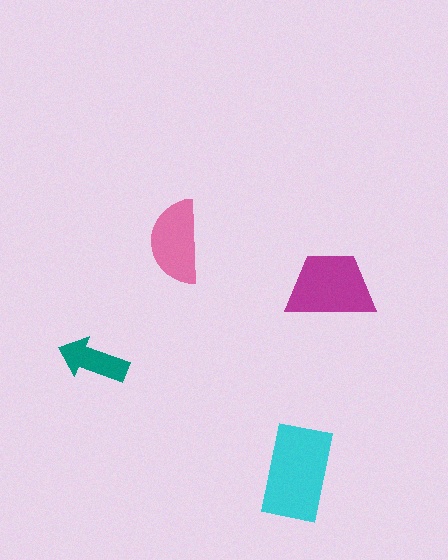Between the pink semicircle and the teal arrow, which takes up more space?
The pink semicircle.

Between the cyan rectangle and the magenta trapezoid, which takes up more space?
The cyan rectangle.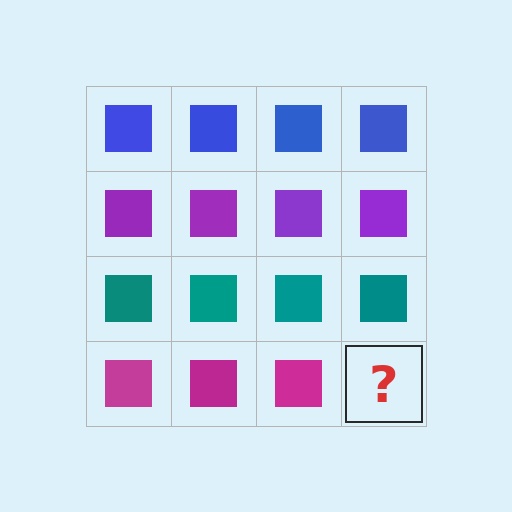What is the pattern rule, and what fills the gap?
The rule is that each row has a consistent color. The gap should be filled with a magenta square.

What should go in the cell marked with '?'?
The missing cell should contain a magenta square.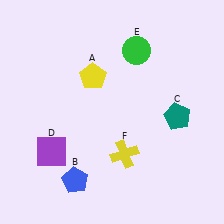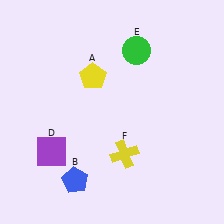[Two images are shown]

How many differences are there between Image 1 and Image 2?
There is 1 difference between the two images.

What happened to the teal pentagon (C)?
The teal pentagon (C) was removed in Image 2. It was in the bottom-right area of Image 1.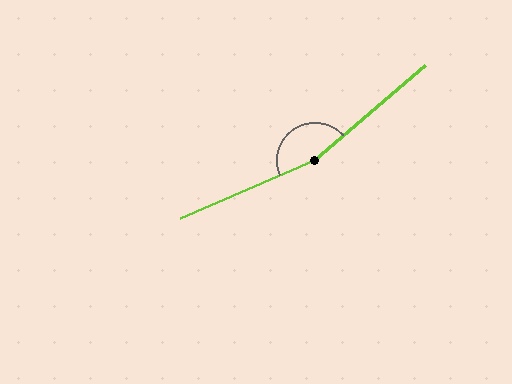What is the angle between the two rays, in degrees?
Approximately 162 degrees.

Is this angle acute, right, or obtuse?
It is obtuse.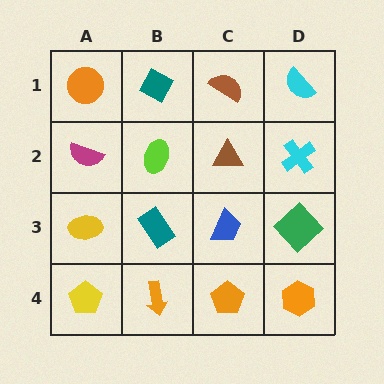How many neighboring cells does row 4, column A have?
2.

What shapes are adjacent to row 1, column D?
A cyan cross (row 2, column D), a brown semicircle (row 1, column C).